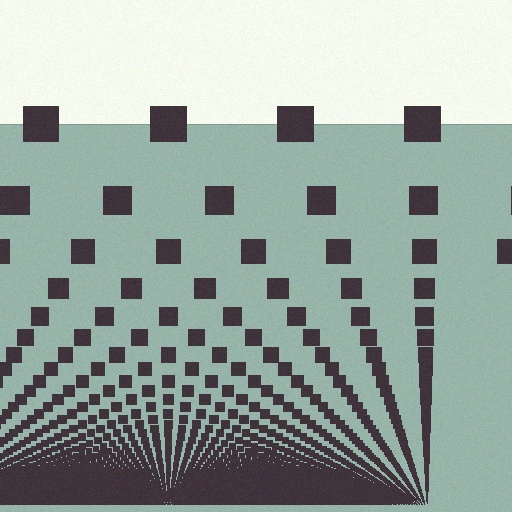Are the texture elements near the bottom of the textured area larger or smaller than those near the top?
Smaller. The gradient is inverted — elements near the bottom are smaller and denser.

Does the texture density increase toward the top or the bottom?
Density increases toward the bottom.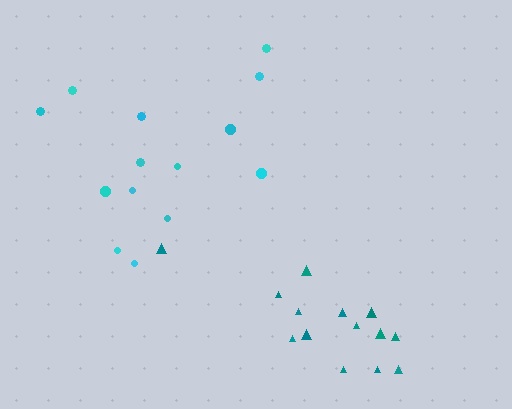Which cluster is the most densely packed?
Teal.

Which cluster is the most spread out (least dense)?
Cyan.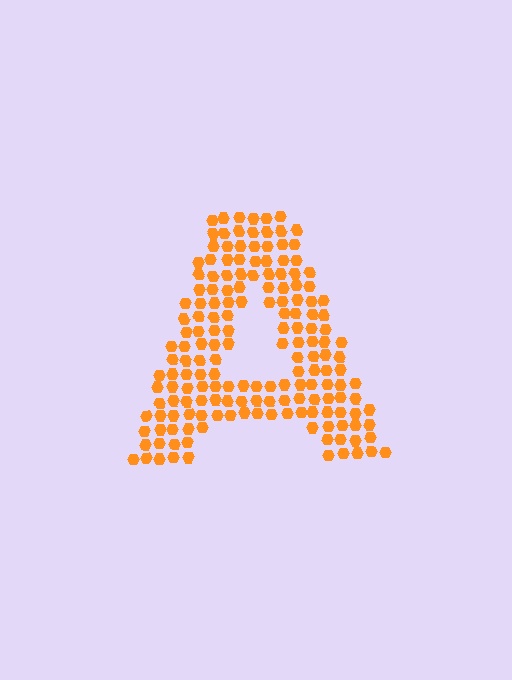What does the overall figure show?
The overall figure shows the letter A.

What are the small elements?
The small elements are hexagons.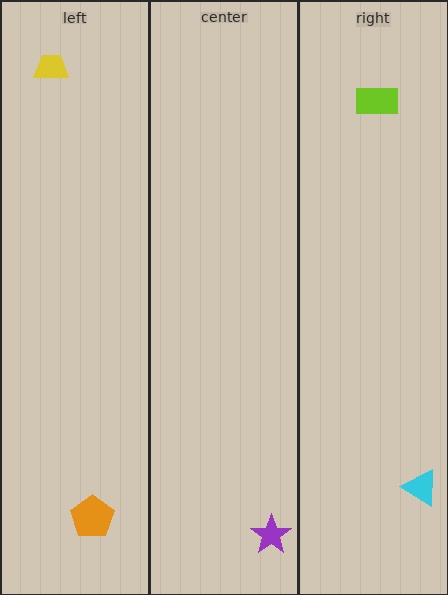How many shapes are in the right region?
2.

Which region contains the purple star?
The center region.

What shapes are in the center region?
The purple star.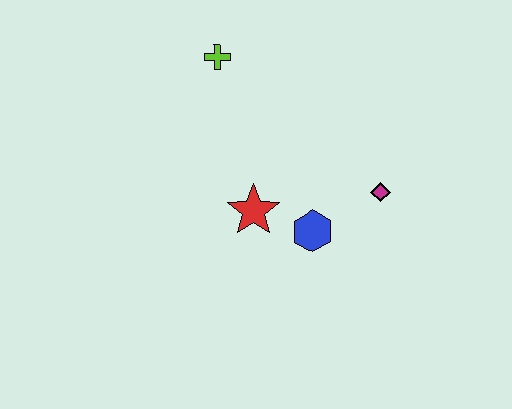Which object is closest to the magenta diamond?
The blue hexagon is closest to the magenta diamond.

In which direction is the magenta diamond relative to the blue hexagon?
The magenta diamond is to the right of the blue hexagon.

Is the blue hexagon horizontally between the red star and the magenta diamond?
Yes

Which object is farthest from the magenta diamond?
The lime cross is farthest from the magenta diamond.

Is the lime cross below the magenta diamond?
No